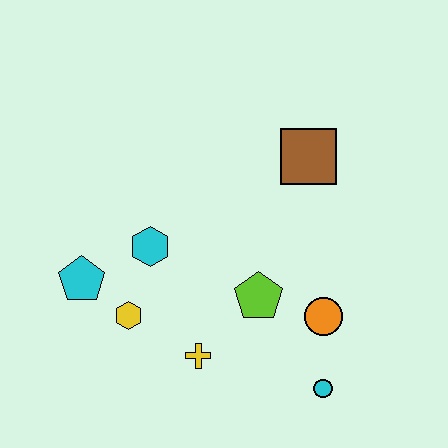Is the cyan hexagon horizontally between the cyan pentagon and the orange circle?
Yes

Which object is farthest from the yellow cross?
The brown square is farthest from the yellow cross.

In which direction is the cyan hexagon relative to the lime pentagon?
The cyan hexagon is to the left of the lime pentagon.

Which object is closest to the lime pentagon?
The orange circle is closest to the lime pentagon.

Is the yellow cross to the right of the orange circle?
No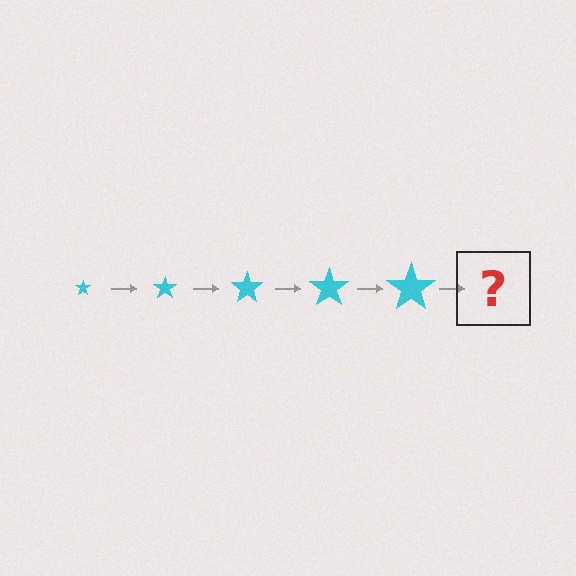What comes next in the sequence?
The next element should be a cyan star, larger than the previous one.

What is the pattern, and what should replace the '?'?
The pattern is that the star gets progressively larger each step. The '?' should be a cyan star, larger than the previous one.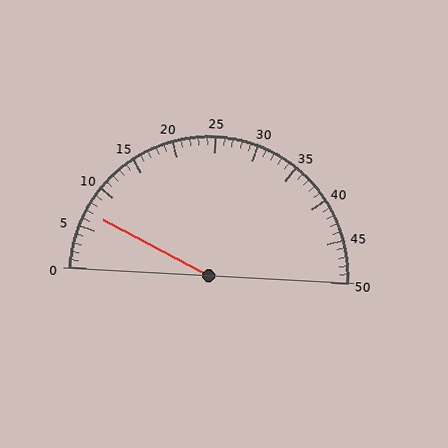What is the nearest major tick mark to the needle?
The nearest major tick mark is 5.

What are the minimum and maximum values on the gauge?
The gauge ranges from 0 to 50.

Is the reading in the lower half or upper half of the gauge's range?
The reading is in the lower half of the range (0 to 50).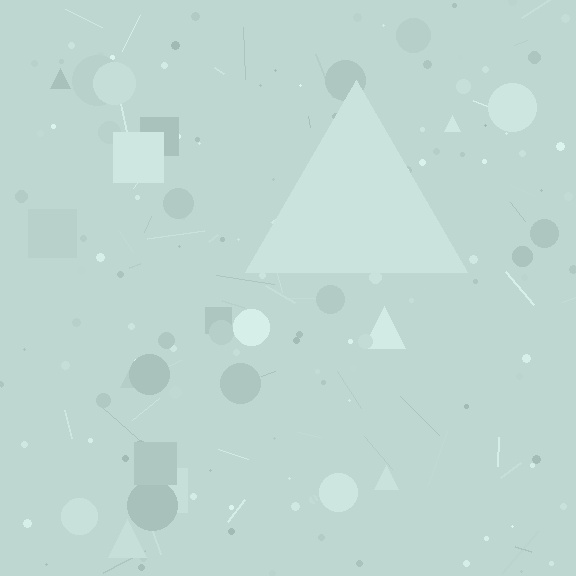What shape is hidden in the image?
A triangle is hidden in the image.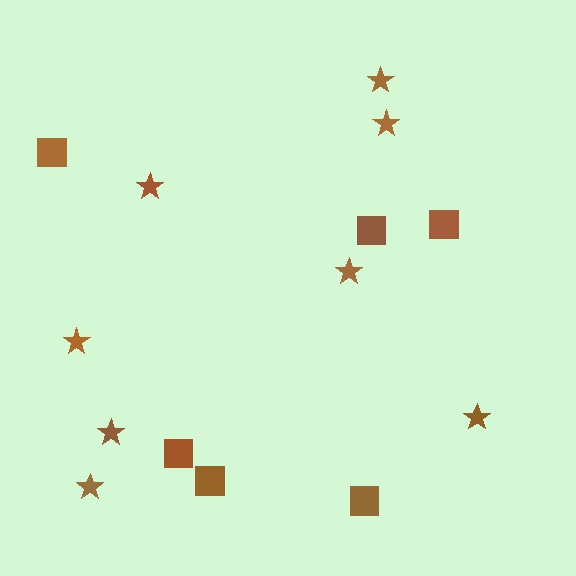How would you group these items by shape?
There are 2 groups: one group of squares (6) and one group of stars (8).